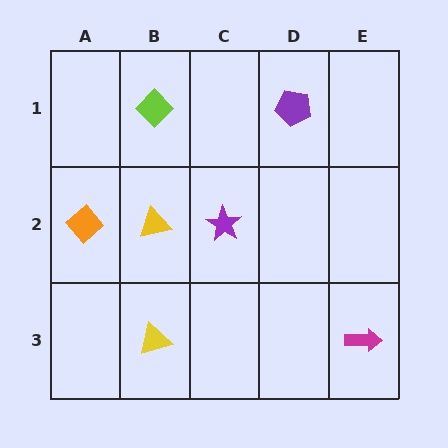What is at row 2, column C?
A purple star.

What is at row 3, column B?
A yellow triangle.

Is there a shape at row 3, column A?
No, that cell is empty.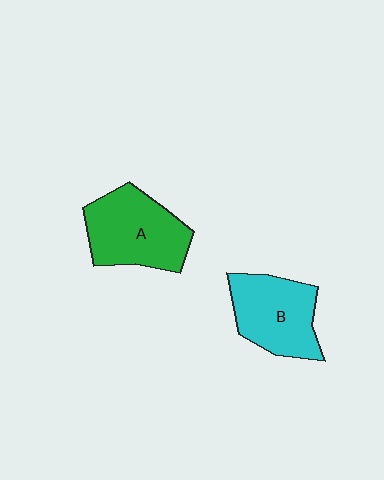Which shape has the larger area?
Shape A (green).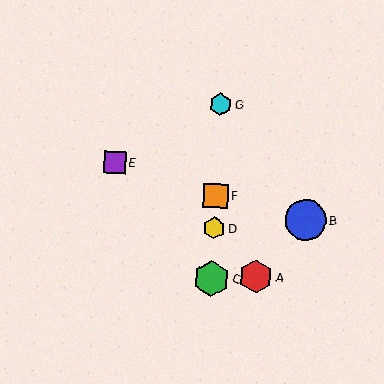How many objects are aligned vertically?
4 objects (C, D, F, G) are aligned vertically.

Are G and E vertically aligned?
No, G is at x≈221 and E is at x≈115.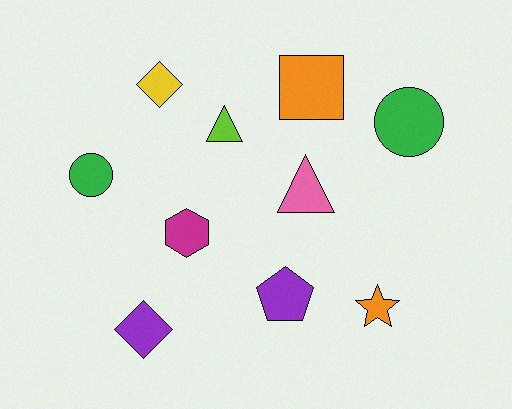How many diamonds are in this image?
There are 2 diamonds.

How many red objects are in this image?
There are no red objects.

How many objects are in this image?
There are 10 objects.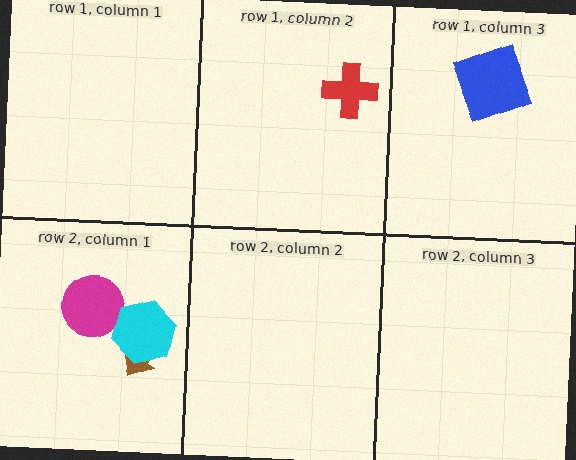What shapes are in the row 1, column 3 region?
The blue square.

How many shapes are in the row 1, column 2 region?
1.